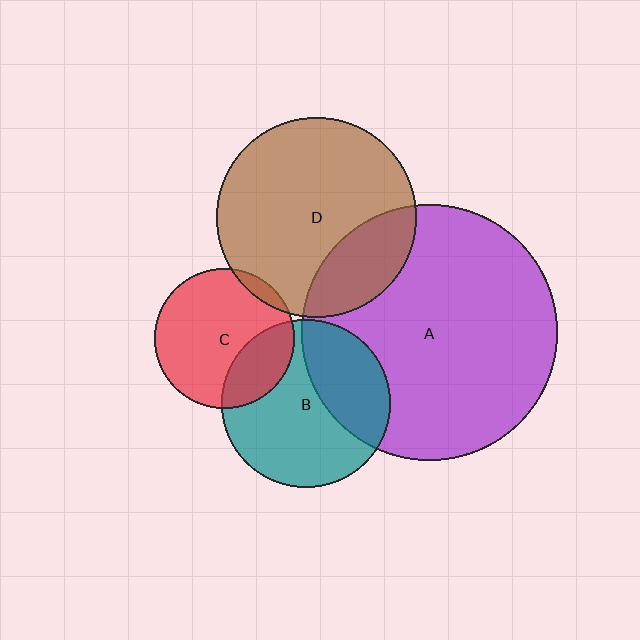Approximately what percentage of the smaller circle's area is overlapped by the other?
Approximately 35%.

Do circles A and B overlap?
Yes.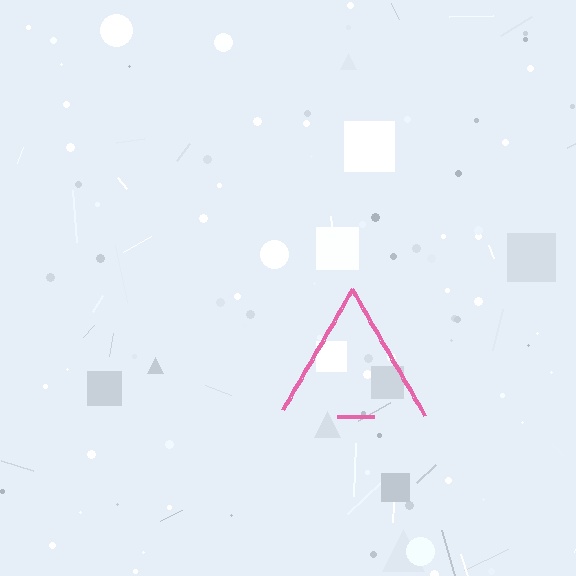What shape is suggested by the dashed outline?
The dashed outline suggests a triangle.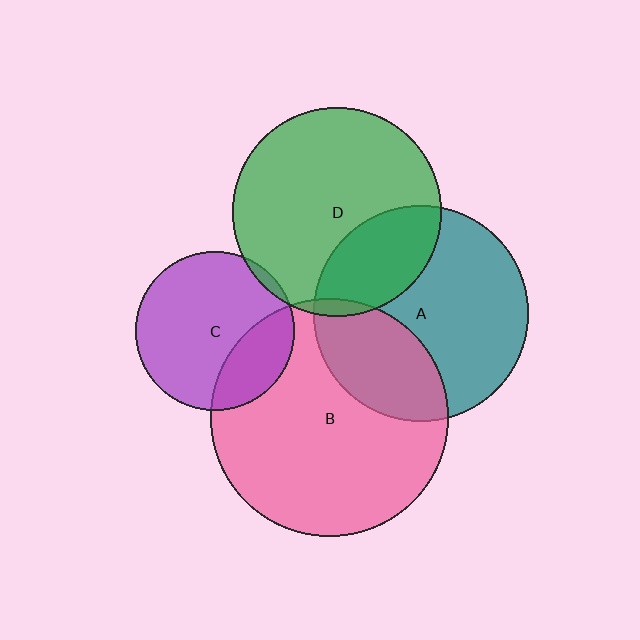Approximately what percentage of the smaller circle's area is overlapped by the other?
Approximately 25%.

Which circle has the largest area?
Circle B (pink).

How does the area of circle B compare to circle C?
Approximately 2.2 times.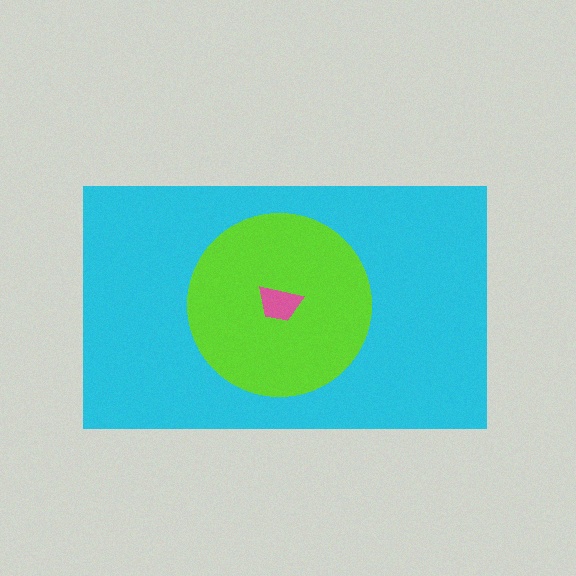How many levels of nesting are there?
3.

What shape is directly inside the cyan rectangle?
The lime circle.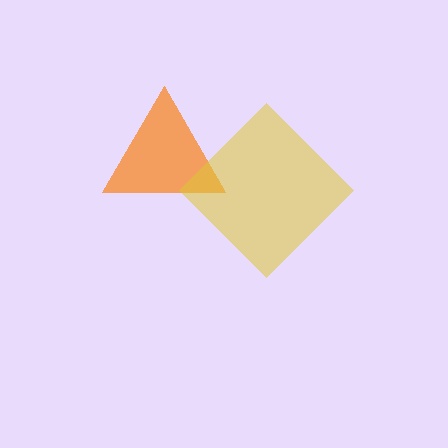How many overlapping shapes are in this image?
There are 2 overlapping shapes in the image.